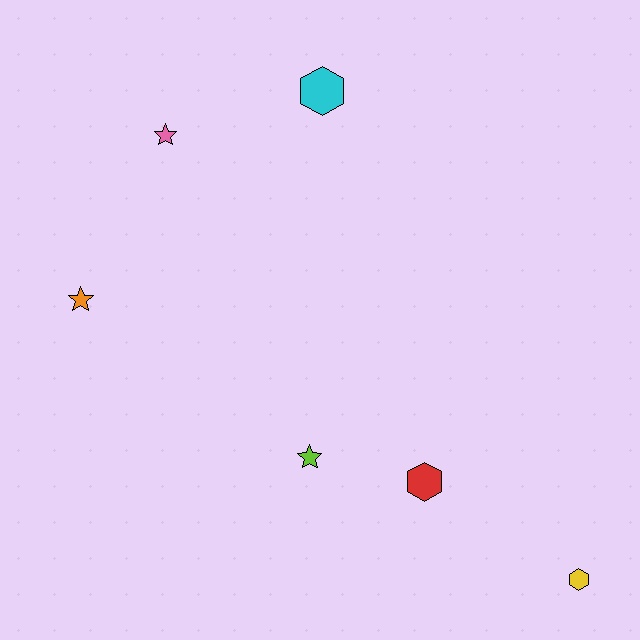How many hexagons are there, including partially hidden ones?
There are 3 hexagons.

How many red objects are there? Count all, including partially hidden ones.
There is 1 red object.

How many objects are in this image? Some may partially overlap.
There are 6 objects.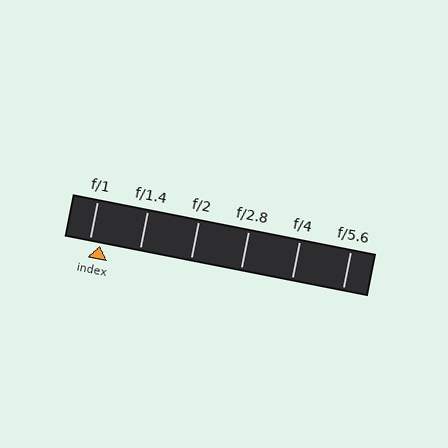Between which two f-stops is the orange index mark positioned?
The index mark is between f/1 and f/1.4.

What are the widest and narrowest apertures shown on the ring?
The widest aperture shown is f/1 and the narrowest is f/5.6.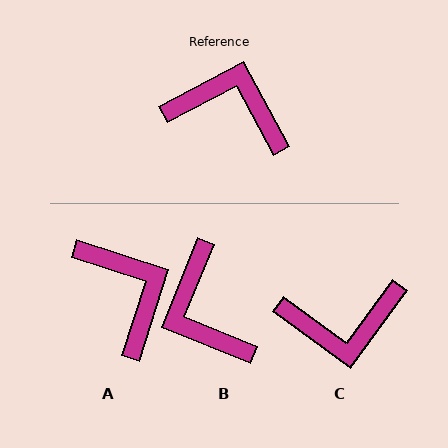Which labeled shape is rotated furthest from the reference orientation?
C, about 154 degrees away.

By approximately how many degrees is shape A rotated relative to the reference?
Approximately 46 degrees clockwise.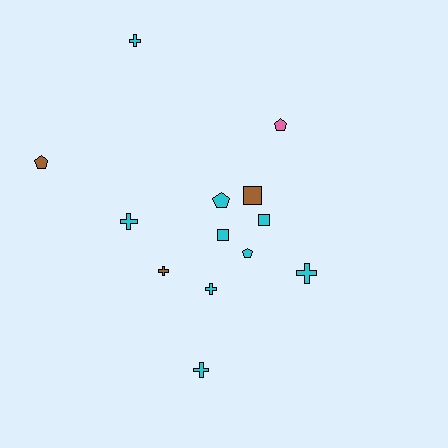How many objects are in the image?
There are 13 objects.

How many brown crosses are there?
There is 1 brown cross.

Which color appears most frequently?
Cyan, with 9 objects.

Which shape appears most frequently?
Cross, with 6 objects.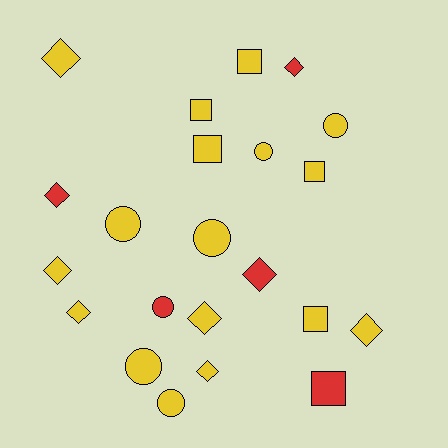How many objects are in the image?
There are 22 objects.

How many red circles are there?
There is 1 red circle.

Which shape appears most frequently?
Diamond, with 9 objects.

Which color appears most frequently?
Yellow, with 17 objects.